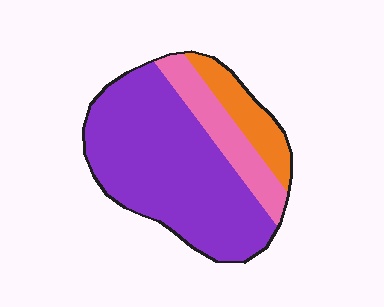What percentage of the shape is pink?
Pink covers about 20% of the shape.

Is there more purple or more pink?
Purple.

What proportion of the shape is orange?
Orange covers about 15% of the shape.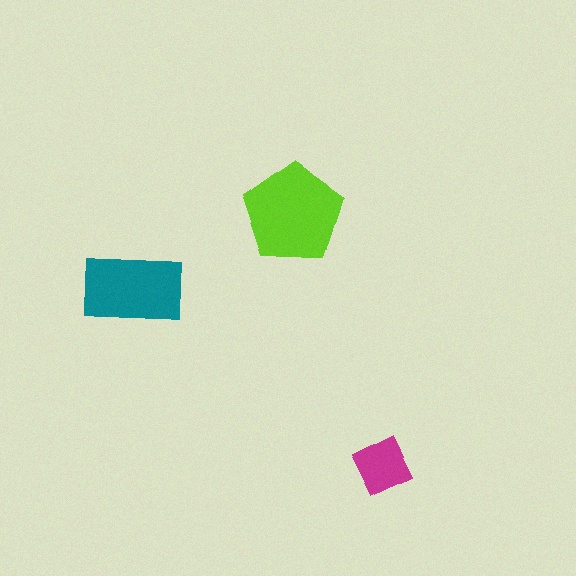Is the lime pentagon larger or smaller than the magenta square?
Larger.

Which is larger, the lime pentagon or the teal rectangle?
The lime pentagon.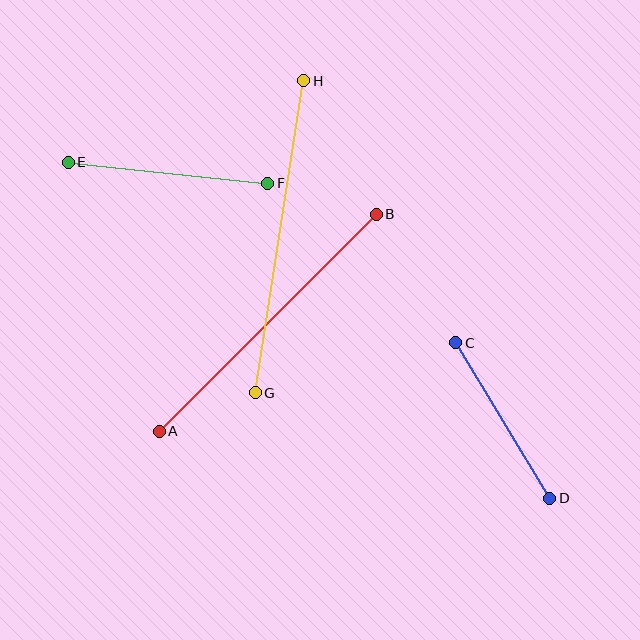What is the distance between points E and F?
The distance is approximately 201 pixels.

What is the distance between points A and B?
The distance is approximately 307 pixels.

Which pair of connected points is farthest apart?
Points G and H are farthest apart.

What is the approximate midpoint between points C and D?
The midpoint is at approximately (503, 421) pixels.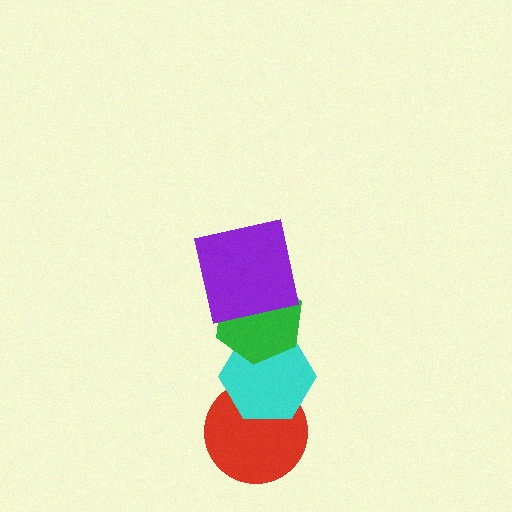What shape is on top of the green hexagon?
The purple square is on top of the green hexagon.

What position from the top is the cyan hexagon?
The cyan hexagon is 3rd from the top.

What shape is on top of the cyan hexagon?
The green hexagon is on top of the cyan hexagon.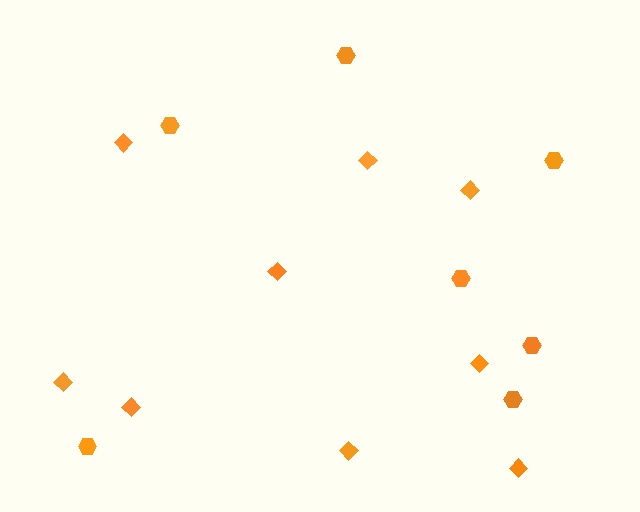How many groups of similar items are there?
There are 2 groups: one group of diamonds (9) and one group of hexagons (7).